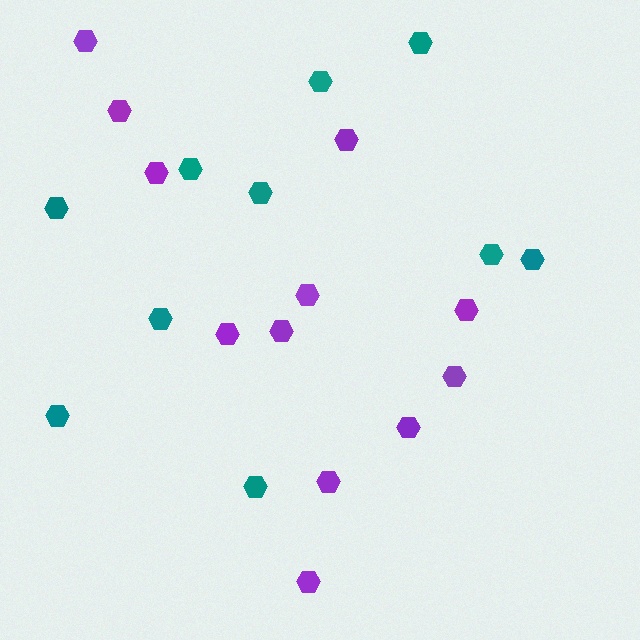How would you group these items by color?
There are 2 groups: one group of purple hexagons (12) and one group of teal hexagons (10).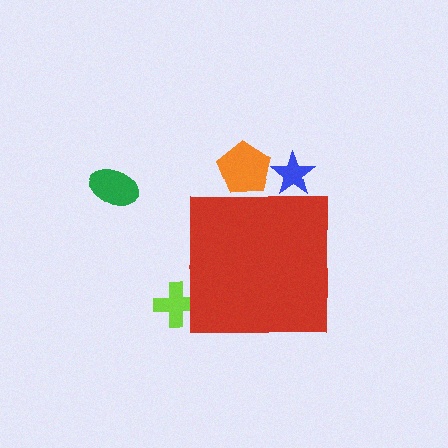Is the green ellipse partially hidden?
No, the green ellipse is fully visible.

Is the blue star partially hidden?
Yes, the blue star is partially hidden behind the red square.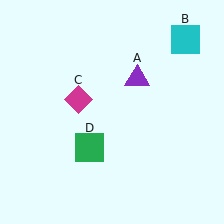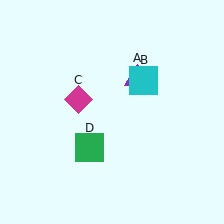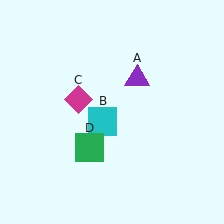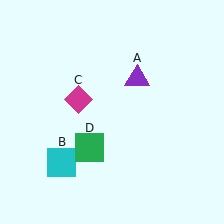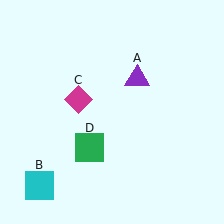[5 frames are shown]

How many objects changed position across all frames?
1 object changed position: cyan square (object B).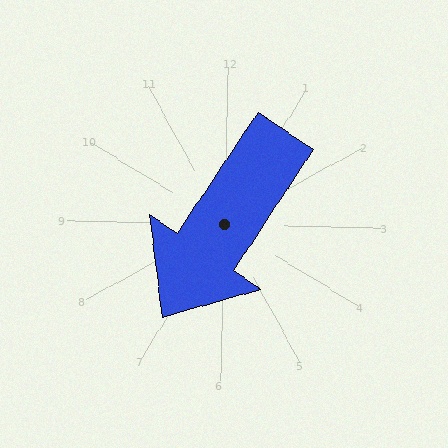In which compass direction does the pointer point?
Southwest.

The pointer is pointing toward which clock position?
Roughly 7 o'clock.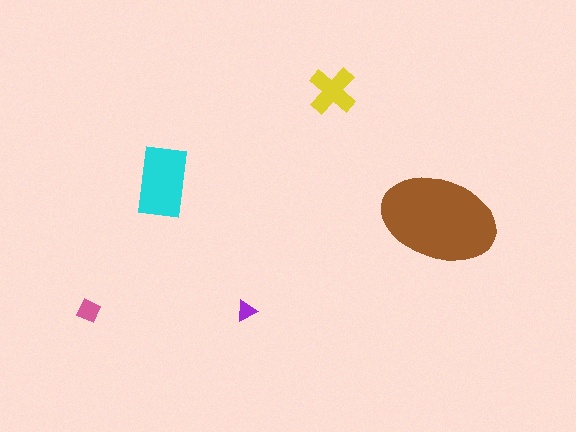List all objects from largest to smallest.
The brown ellipse, the cyan rectangle, the yellow cross, the pink diamond, the purple triangle.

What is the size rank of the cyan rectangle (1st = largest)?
2nd.